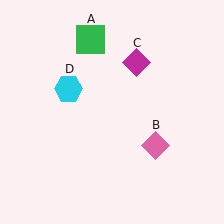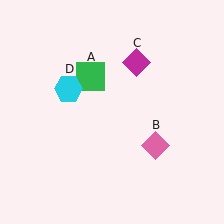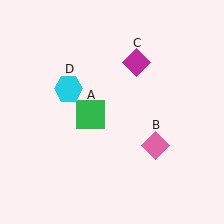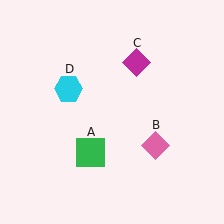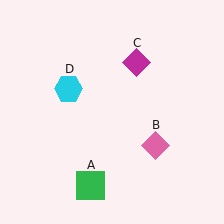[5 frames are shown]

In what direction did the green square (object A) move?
The green square (object A) moved down.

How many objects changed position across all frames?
1 object changed position: green square (object A).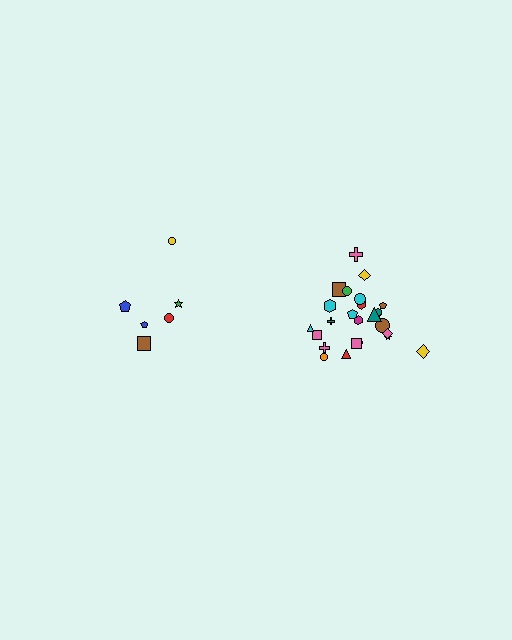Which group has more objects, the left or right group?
The right group.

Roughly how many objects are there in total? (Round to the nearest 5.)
Roughly 30 objects in total.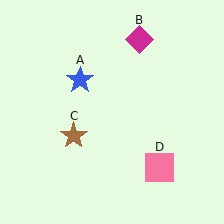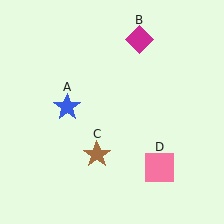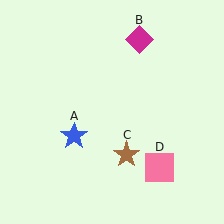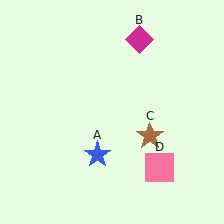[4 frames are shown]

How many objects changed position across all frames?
2 objects changed position: blue star (object A), brown star (object C).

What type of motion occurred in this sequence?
The blue star (object A), brown star (object C) rotated counterclockwise around the center of the scene.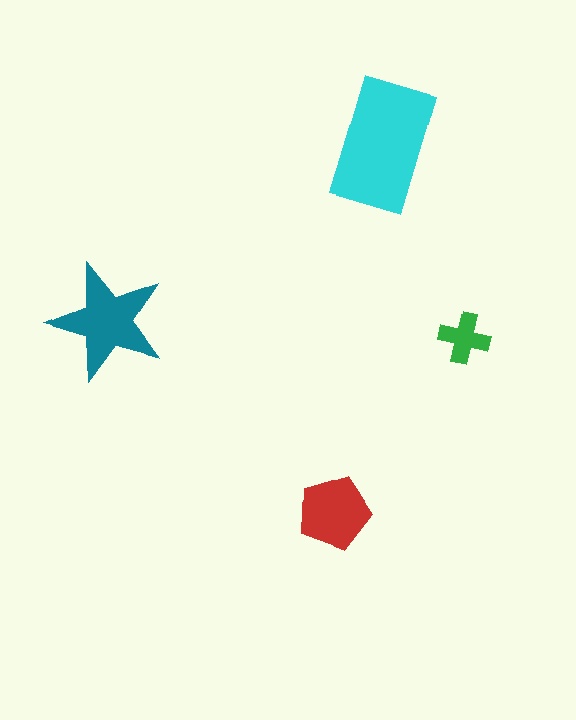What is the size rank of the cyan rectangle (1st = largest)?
1st.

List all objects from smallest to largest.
The green cross, the red pentagon, the teal star, the cyan rectangle.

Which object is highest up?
The cyan rectangle is topmost.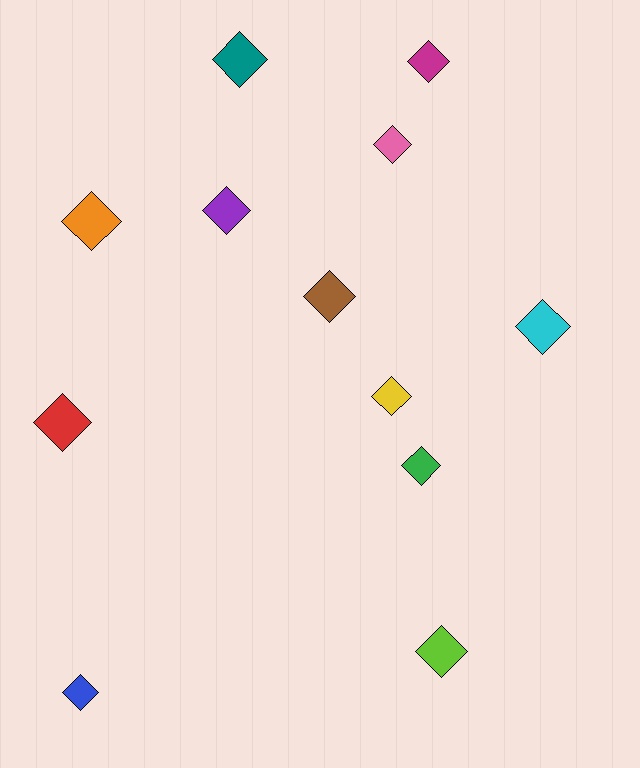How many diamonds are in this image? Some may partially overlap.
There are 12 diamonds.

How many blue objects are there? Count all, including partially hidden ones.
There is 1 blue object.